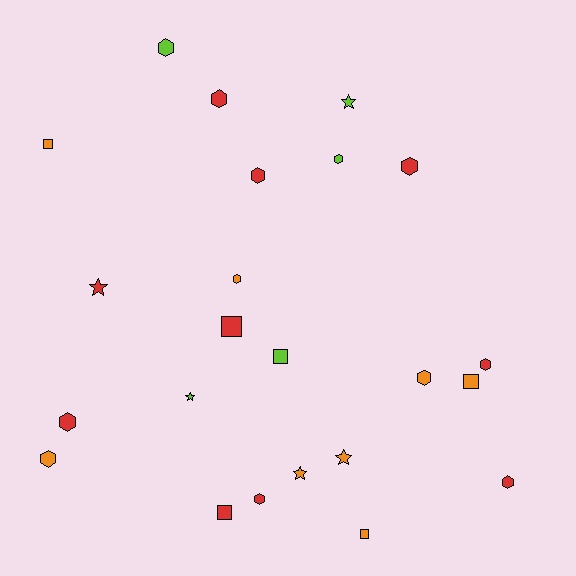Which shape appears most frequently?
Hexagon, with 12 objects.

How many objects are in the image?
There are 23 objects.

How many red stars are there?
There is 1 red star.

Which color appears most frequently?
Red, with 10 objects.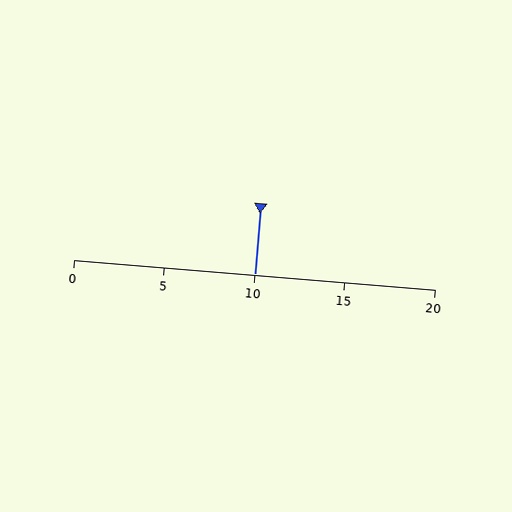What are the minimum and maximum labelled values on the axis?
The axis runs from 0 to 20.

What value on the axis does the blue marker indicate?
The marker indicates approximately 10.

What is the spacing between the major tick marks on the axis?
The major ticks are spaced 5 apart.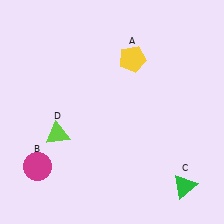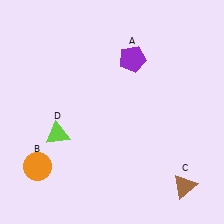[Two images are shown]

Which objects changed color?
A changed from yellow to purple. B changed from magenta to orange. C changed from green to brown.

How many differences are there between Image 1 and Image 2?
There are 3 differences between the two images.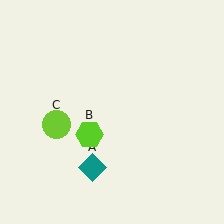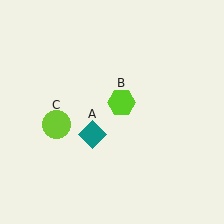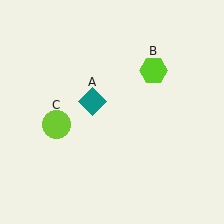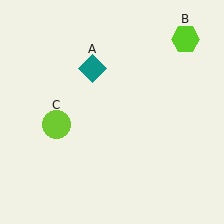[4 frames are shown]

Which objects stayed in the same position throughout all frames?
Lime circle (object C) remained stationary.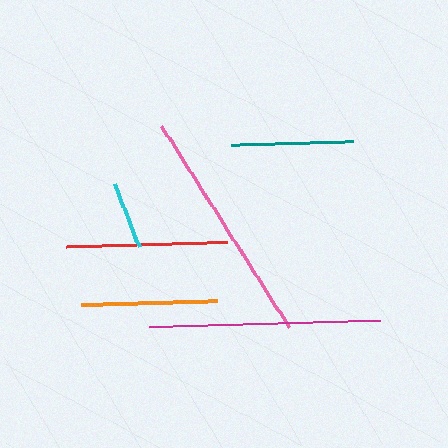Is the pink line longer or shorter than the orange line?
The pink line is longer than the orange line.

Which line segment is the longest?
The pink line is the longest at approximately 239 pixels.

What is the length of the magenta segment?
The magenta segment is approximately 230 pixels long.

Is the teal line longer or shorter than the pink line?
The pink line is longer than the teal line.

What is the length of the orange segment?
The orange segment is approximately 136 pixels long.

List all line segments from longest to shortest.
From longest to shortest: pink, magenta, red, orange, teal, cyan.